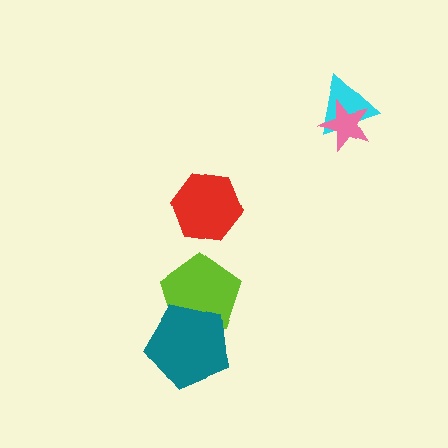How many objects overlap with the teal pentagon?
1 object overlaps with the teal pentagon.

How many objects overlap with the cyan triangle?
1 object overlaps with the cyan triangle.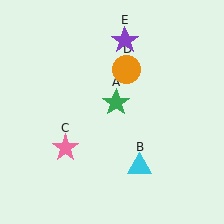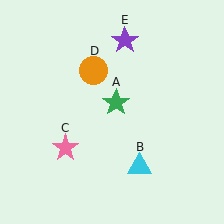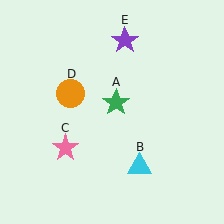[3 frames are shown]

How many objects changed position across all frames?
1 object changed position: orange circle (object D).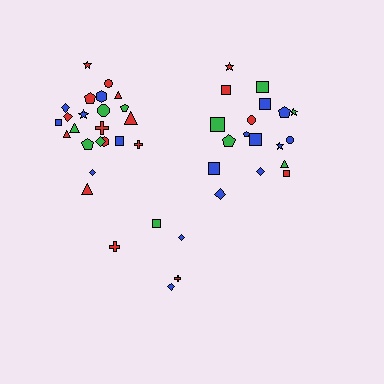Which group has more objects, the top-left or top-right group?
The top-left group.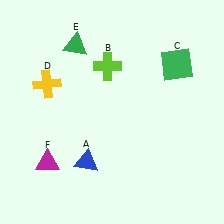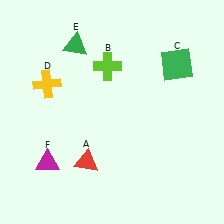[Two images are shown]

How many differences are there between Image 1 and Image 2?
There is 1 difference between the two images.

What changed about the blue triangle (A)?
In Image 1, A is blue. In Image 2, it changed to red.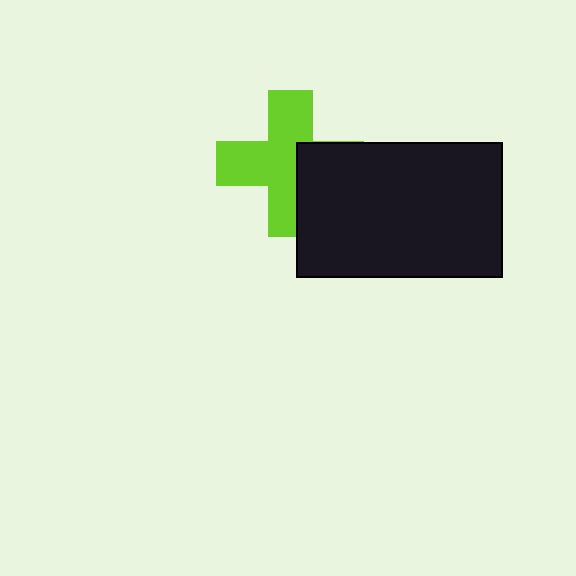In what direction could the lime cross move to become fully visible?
The lime cross could move left. That would shift it out from behind the black rectangle entirely.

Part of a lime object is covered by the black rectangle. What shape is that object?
It is a cross.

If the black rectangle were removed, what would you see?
You would see the complete lime cross.